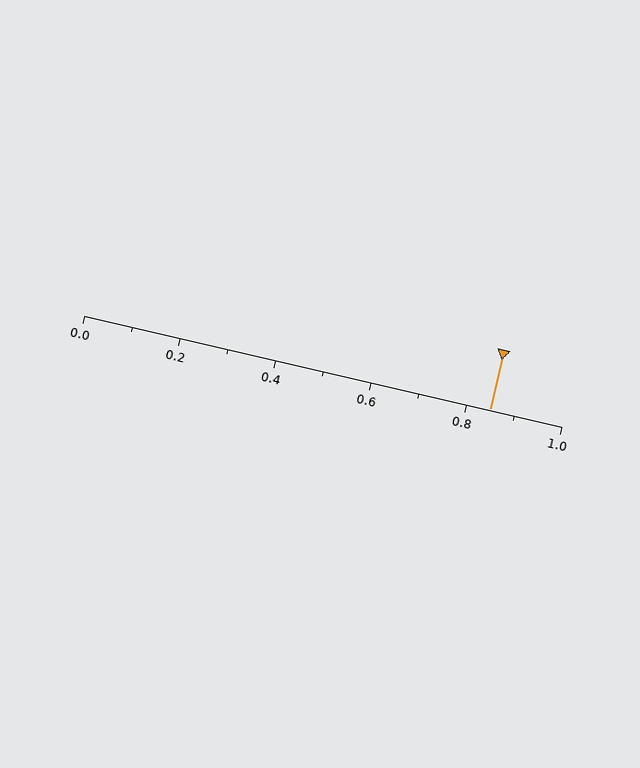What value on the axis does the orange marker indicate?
The marker indicates approximately 0.85.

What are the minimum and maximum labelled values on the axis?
The axis runs from 0.0 to 1.0.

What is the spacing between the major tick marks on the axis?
The major ticks are spaced 0.2 apart.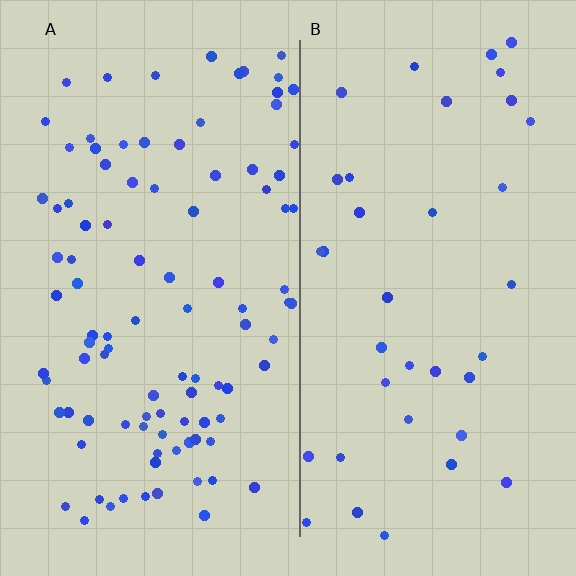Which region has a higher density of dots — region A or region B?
A (the left).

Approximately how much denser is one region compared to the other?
Approximately 2.7× — region A over region B.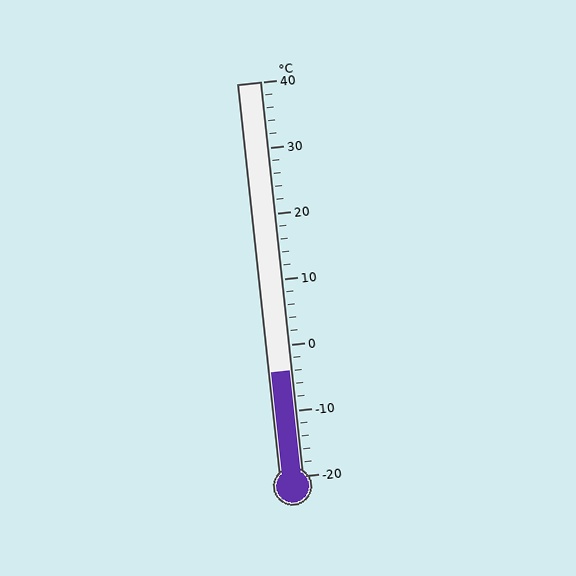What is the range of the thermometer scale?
The thermometer scale ranges from -20°C to 40°C.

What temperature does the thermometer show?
The thermometer shows approximately -4°C.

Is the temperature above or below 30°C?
The temperature is below 30°C.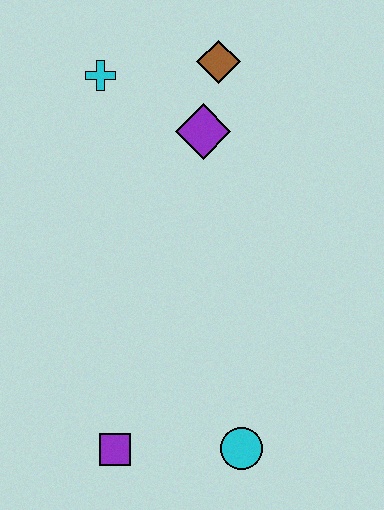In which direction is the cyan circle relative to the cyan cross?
The cyan circle is below the cyan cross.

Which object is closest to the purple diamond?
The brown diamond is closest to the purple diamond.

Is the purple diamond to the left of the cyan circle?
Yes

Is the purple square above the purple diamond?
No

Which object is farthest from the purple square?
The brown diamond is farthest from the purple square.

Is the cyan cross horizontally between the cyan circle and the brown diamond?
No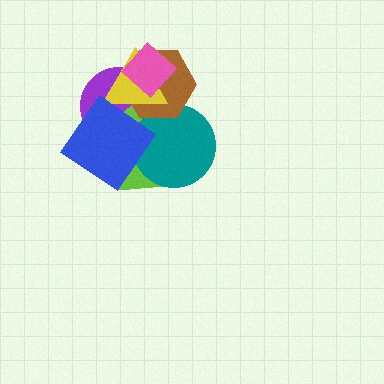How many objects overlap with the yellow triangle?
4 objects overlap with the yellow triangle.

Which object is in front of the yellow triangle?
The pink diamond is in front of the yellow triangle.